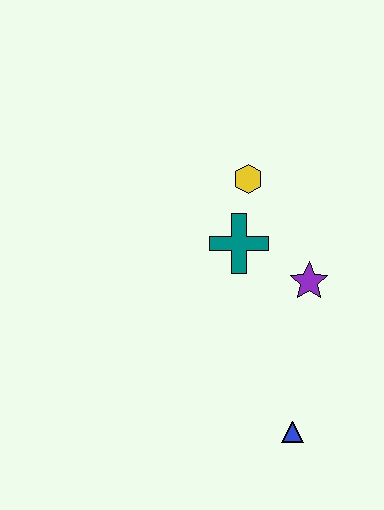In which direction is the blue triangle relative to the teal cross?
The blue triangle is below the teal cross.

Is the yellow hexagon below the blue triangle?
No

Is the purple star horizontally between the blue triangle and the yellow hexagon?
No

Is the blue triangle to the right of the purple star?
No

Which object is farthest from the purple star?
The blue triangle is farthest from the purple star.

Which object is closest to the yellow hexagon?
The teal cross is closest to the yellow hexagon.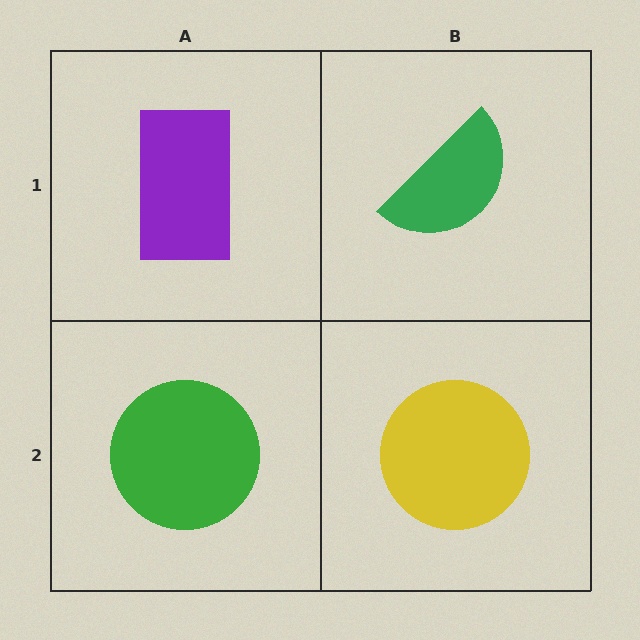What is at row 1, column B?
A green semicircle.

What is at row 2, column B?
A yellow circle.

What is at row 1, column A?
A purple rectangle.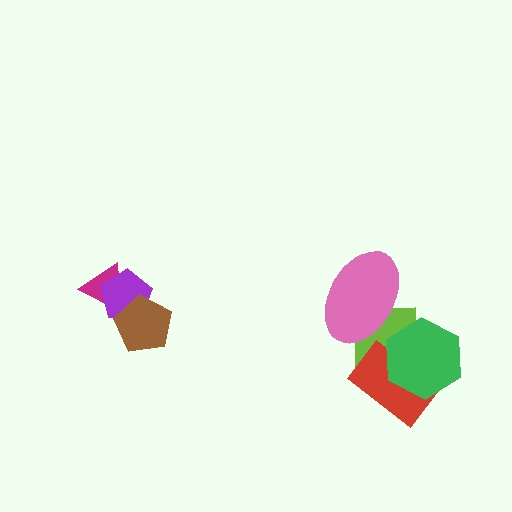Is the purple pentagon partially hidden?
Yes, it is partially covered by another shape.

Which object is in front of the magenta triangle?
The purple pentagon is in front of the magenta triangle.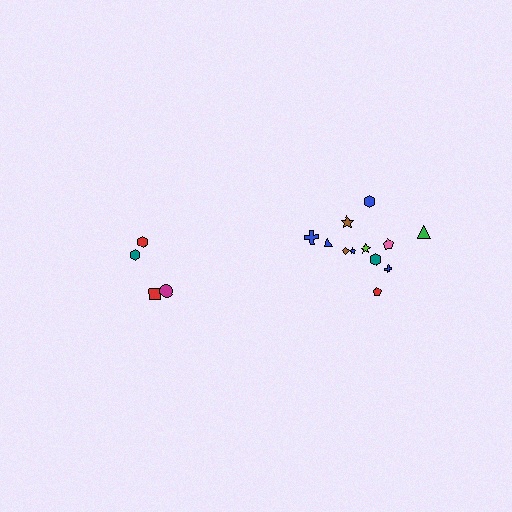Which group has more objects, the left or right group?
The right group.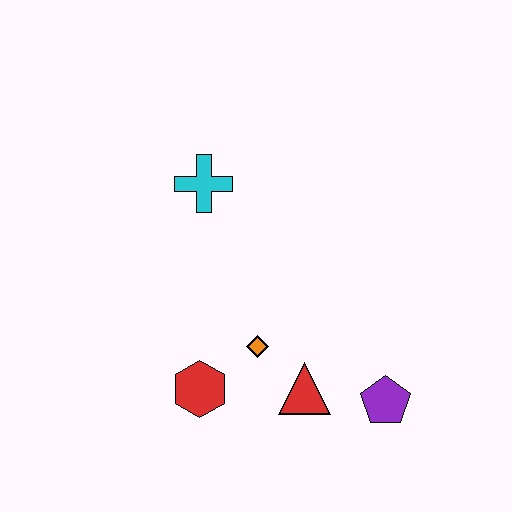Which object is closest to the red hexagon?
The orange diamond is closest to the red hexagon.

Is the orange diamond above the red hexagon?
Yes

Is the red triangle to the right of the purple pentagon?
No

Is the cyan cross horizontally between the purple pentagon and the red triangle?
No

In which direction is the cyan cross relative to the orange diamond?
The cyan cross is above the orange diamond.